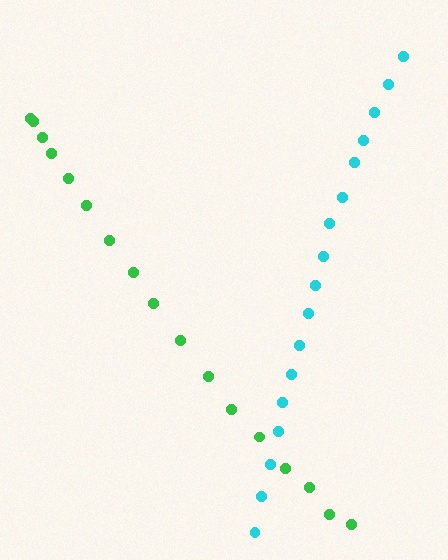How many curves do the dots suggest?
There are 2 distinct paths.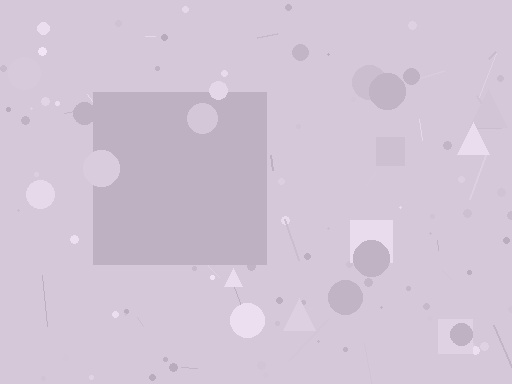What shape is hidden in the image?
A square is hidden in the image.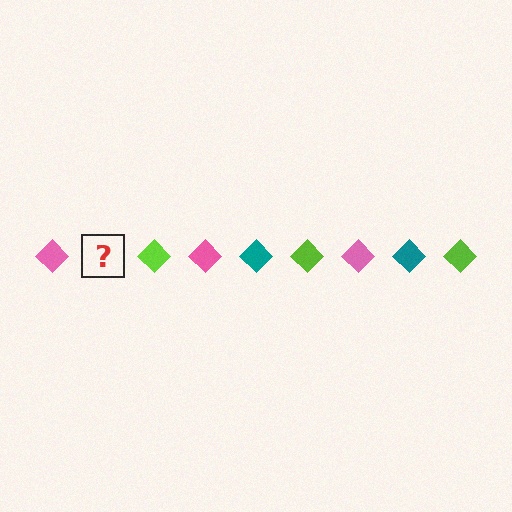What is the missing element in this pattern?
The missing element is a teal diamond.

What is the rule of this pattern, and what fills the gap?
The rule is that the pattern cycles through pink, teal, lime diamonds. The gap should be filled with a teal diamond.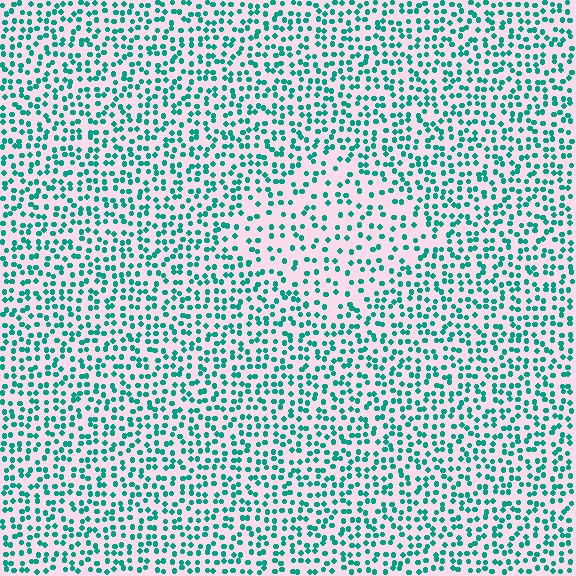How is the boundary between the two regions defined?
The boundary is defined by a change in element density (approximately 1.7x ratio). All elements are the same color, size, and shape.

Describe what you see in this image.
The image contains small teal elements arranged at two different densities. A diamond-shaped region is visible where the elements are less densely packed than the surrounding area.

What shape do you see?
I see a diamond.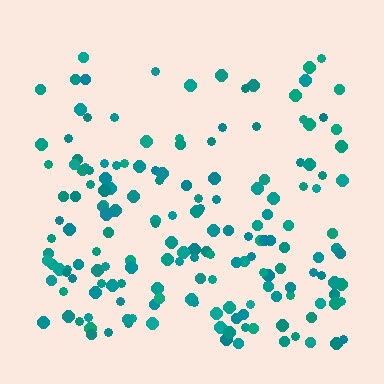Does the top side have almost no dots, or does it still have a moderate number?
Still a moderate number, just noticeably fewer than the bottom.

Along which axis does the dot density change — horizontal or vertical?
Vertical.